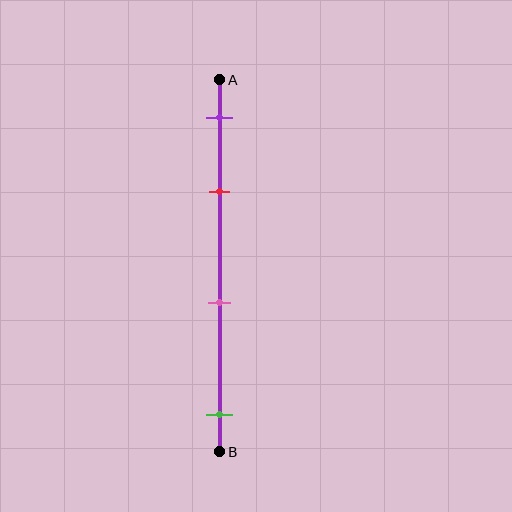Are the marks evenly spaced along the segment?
No, the marks are not evenly spaced.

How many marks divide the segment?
There are 4 marks dividing the segment.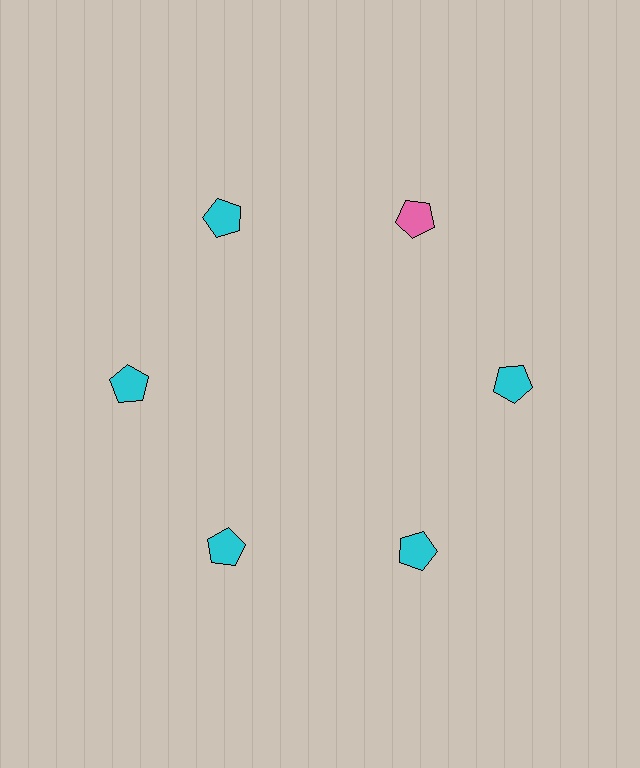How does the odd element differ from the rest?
It has a different color: pink instead of cyan.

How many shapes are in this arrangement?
There are 6 shapes arranged in a ring pattern.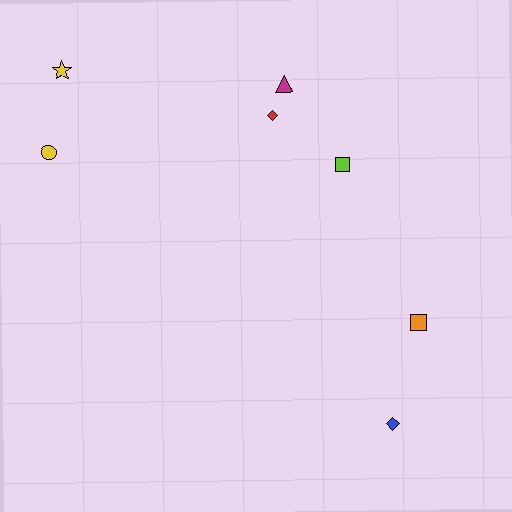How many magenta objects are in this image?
There is 1 magenta object.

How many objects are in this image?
There are 7 objects.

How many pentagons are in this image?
There are no pentagons.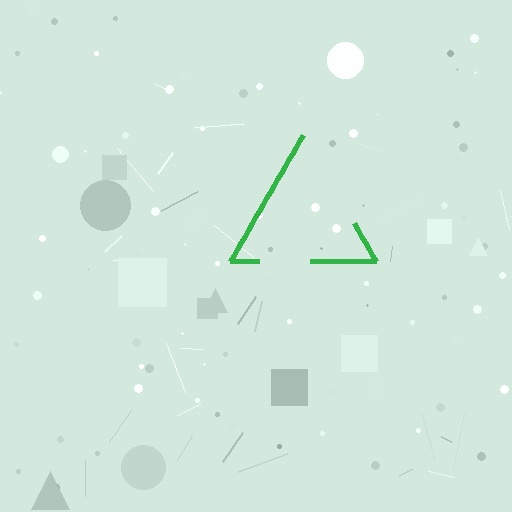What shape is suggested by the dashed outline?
The dashed outline suggests a triangle.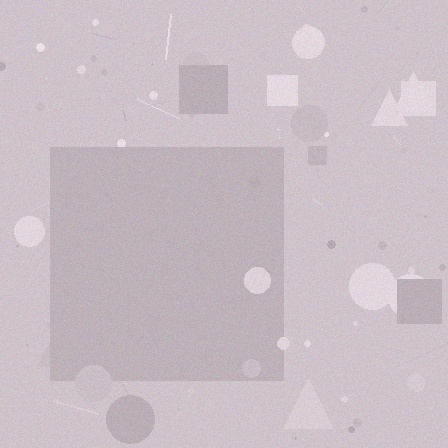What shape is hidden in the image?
A square is hidden in the image.